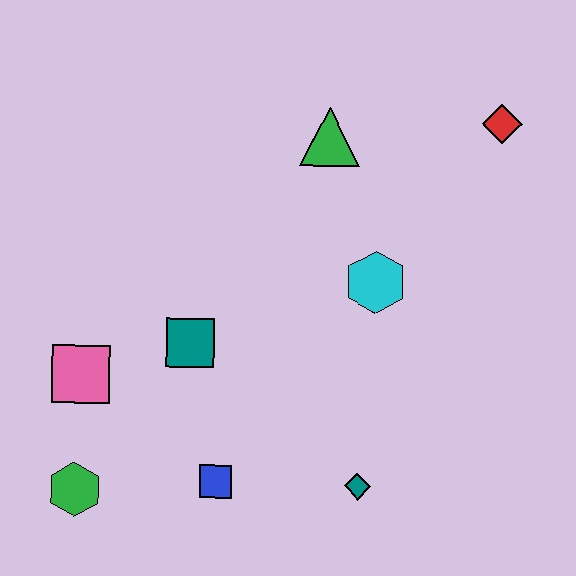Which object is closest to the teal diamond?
The blue square is closest to the teal diamond.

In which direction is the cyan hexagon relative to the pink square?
The cyan hexagon is to the right of the pink square.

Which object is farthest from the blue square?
The red diamond is farthest from the blue square.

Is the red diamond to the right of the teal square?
Yes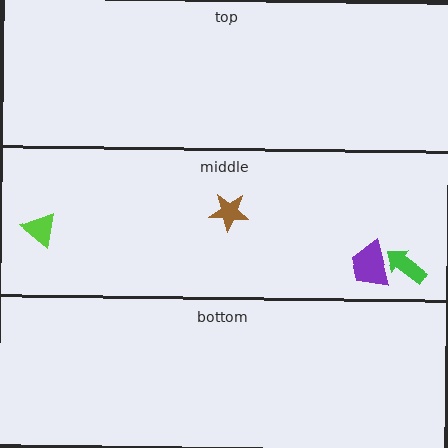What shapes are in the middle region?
The green arrow, the lime triangle, the brown star, the purple trapezoid.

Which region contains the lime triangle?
The middle region.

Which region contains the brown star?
The middle region.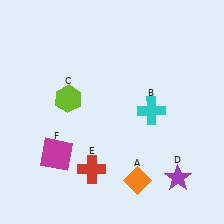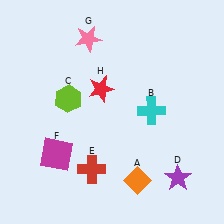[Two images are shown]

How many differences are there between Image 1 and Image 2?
There are 2 differences between the two images.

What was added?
A pink star (G), a red star (H) were added in Image 2.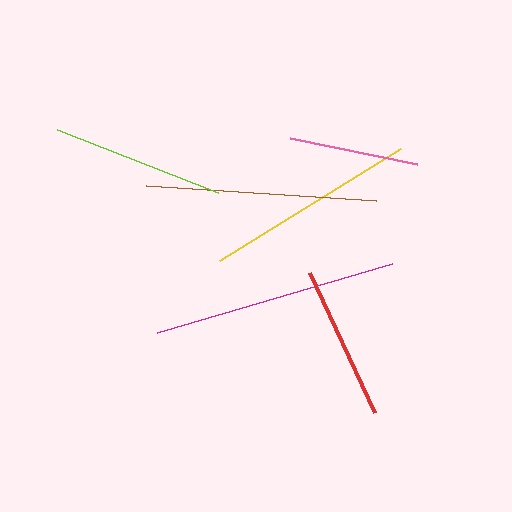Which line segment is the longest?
The magenta line is the longest at approximately 245 pixels.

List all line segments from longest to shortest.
From longest to shortest: magenta, brown, yellow, lime, red, pink.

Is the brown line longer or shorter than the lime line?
The brown line is longer than the lime line.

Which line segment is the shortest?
The pink line is the shortest at approximately 130 pixels.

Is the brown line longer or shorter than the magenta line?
The magenta line is longer than the brown line.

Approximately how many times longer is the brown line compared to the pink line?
The brown line is approximately 1.8 times the length of the pink line.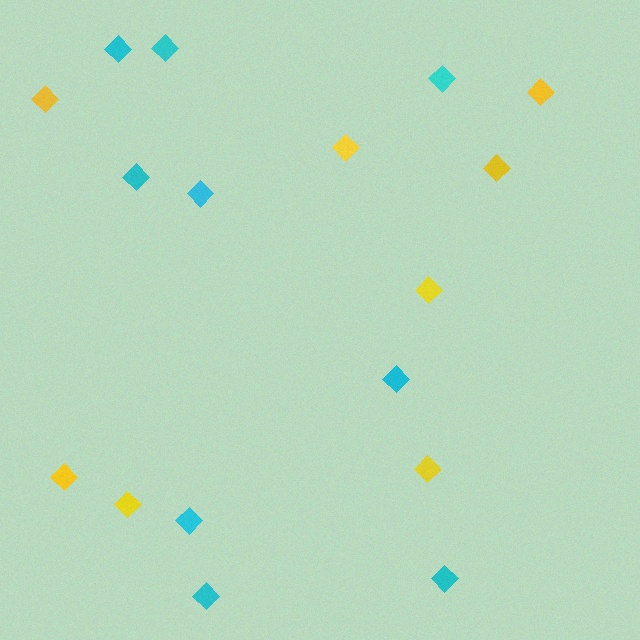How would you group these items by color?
There are 2 groups: one group of yellow diamonds (8) and one group of cyan diamonds (9).